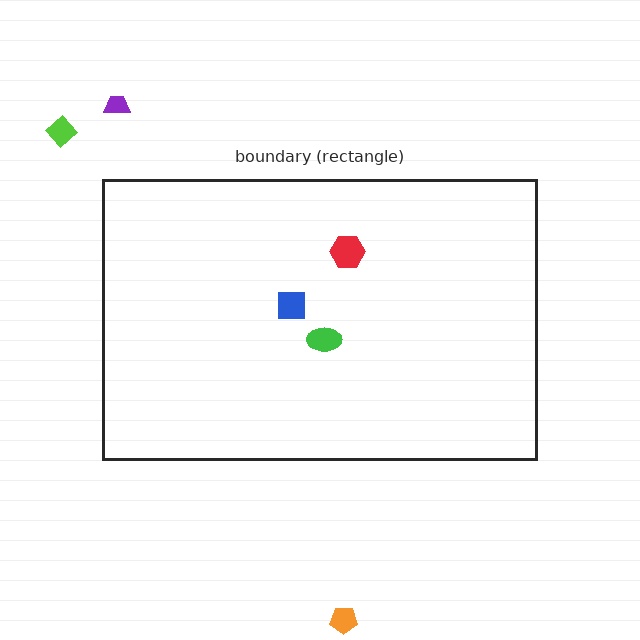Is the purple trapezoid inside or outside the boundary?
Outside.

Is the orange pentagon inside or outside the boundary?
Outside.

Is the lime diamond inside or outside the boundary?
Outside.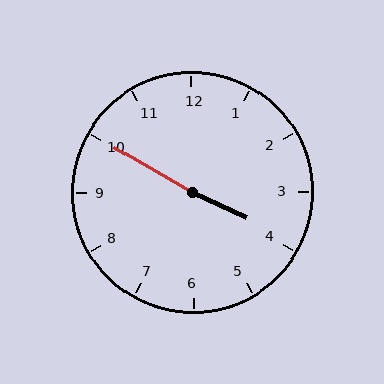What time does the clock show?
3:50.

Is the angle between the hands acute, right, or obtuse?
It is obtuse.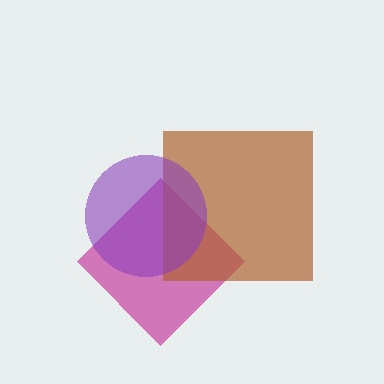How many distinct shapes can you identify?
There are 3 distinct shapes: a magenta diamond, a brown square, a purple circle.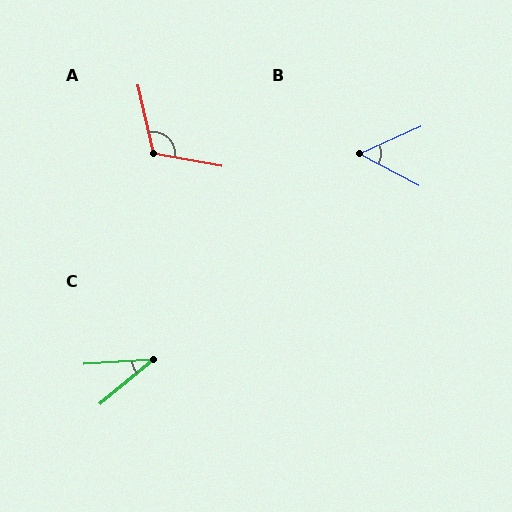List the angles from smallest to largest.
C (36°), B (52°), A (113°).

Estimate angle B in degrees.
Approximately 52 degrees.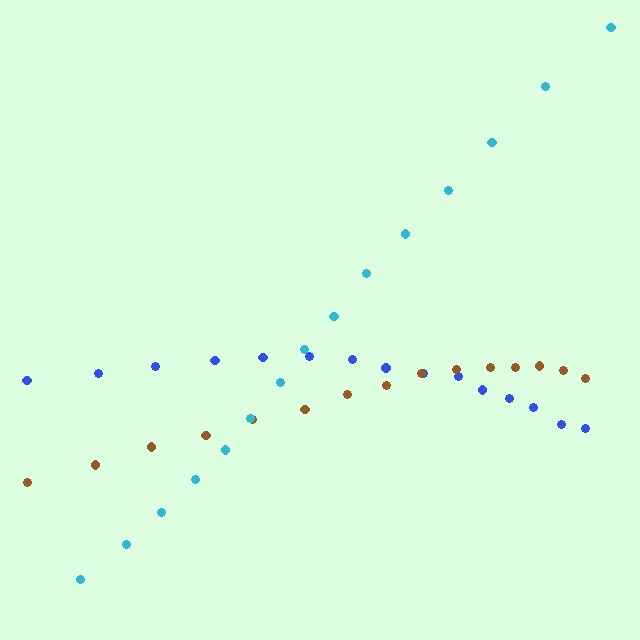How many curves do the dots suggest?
There are 3 distinct paths.